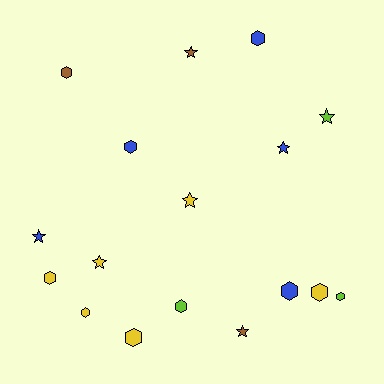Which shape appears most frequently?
Hexagon, with 10 objects.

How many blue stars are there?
There are 2 blue stars.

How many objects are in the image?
There are 17 objects.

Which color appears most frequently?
Yellow, with 6 objects.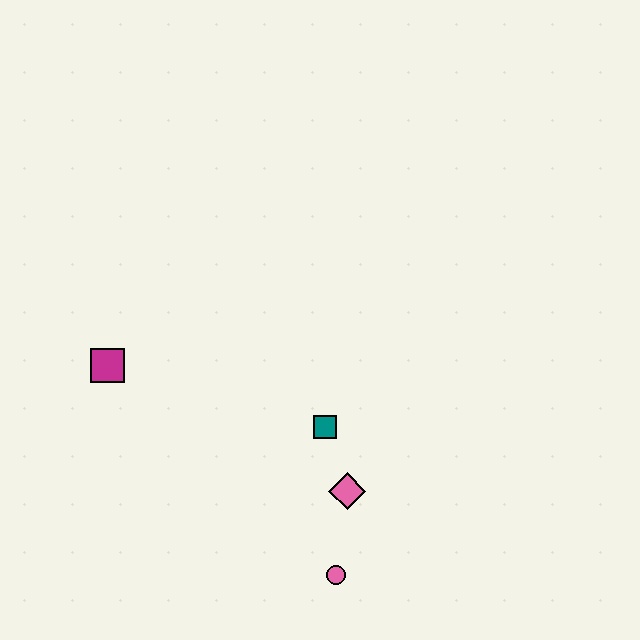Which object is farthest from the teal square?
The magenta square is farthest from the teal square.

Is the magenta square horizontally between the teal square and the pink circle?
No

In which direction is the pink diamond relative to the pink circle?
The pink diamond is above the pink circle.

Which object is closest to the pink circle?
The pink diamond is closest to the pink circle.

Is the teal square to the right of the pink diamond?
No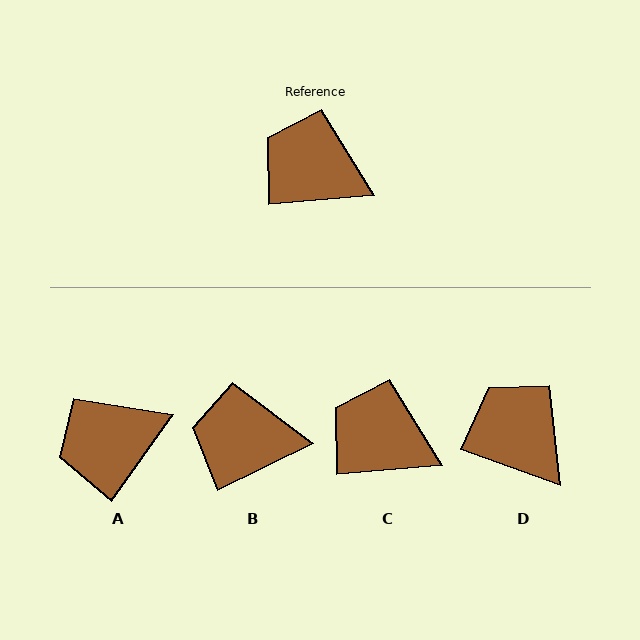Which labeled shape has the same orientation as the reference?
C.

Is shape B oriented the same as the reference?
No, it is off by about 21 degrees.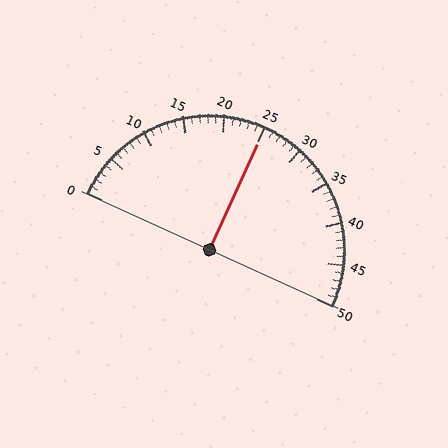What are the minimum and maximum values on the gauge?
The gauge ranges from 0 to 50.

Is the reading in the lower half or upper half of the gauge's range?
The reading is in the upper half of the range (0 to 50).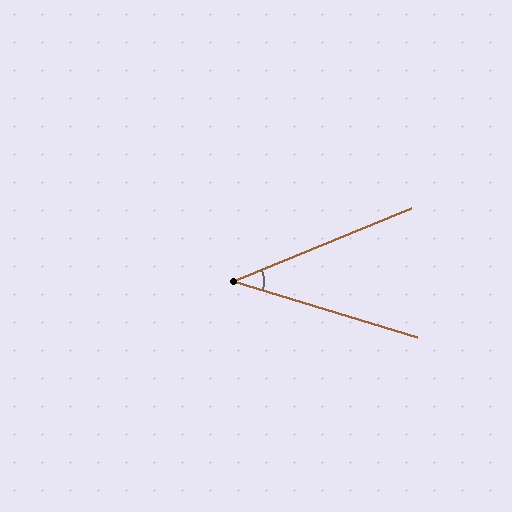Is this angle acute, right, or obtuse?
It is acute.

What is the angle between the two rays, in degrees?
Approximately 39 degrees.